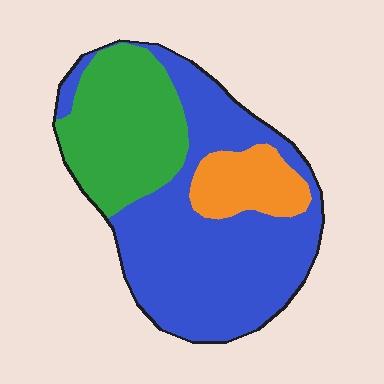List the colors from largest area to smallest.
From largest to smallest: blue, green, orange.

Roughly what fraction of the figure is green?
Green covers 29% of the figure.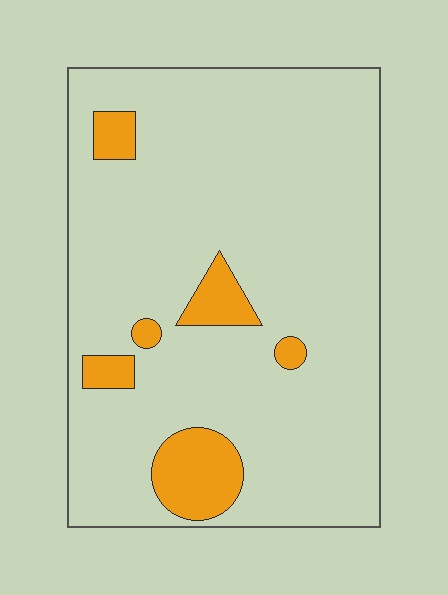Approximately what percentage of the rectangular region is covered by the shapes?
Approximately 10%.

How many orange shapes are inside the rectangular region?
6.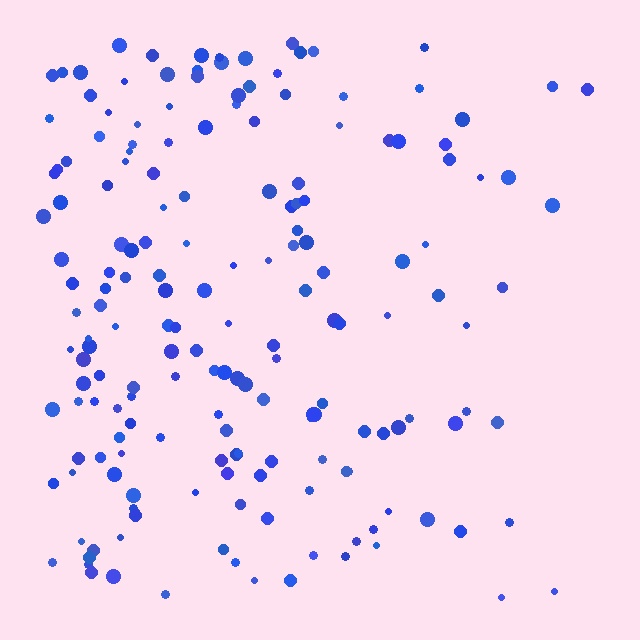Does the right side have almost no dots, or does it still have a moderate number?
Still a moderate number, just noticeably fewer than the left.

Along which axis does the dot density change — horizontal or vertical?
Horizontal.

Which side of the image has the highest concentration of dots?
The left.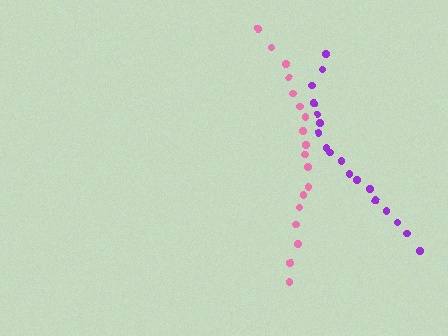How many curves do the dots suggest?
There are 2 distinct paths.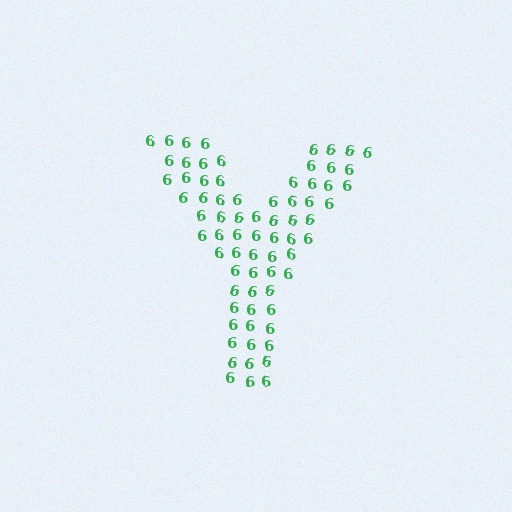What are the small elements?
The small elements are digit 6's.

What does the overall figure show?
The overall figure shows the letter Y.